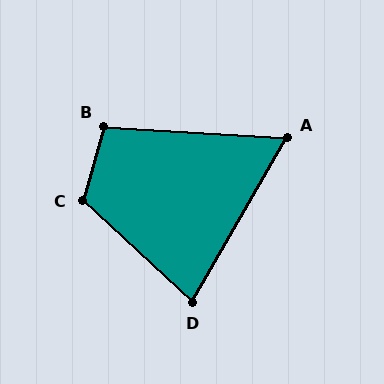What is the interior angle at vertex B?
Approximately 103 degrees (obtuse).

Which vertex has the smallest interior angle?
A, at approximately 63 degrees.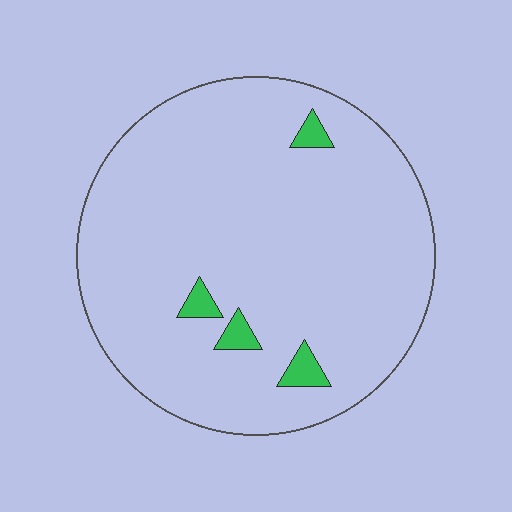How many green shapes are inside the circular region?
4.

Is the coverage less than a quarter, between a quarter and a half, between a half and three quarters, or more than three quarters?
Less than a quarter.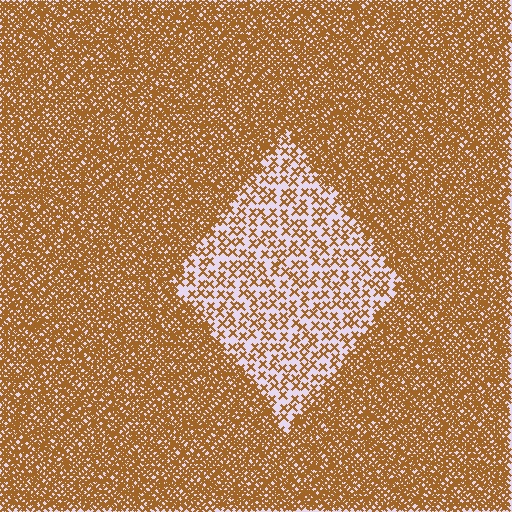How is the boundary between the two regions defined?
The boundary is defined by a change in element density (approximately 3.0x ratio). All elements are the same color, size, and shape.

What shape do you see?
I see a diamond.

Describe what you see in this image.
The image contains small brown elements arranged at two different densities. A diamond-shaped region is visible where the elements are less densely packed than the surrounding area.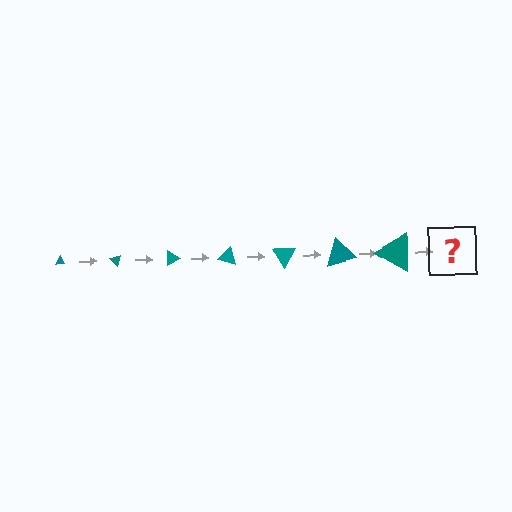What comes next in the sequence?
The next element should be a triangle, larger than the previous one and rotated 315 degrees from the start.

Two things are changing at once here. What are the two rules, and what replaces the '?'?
The two rules are that the triangle grows larger each step and it rotates 45 degrees each step. The '?' should be a triangle, larger than the previous one and rotated 315 degrees from the start.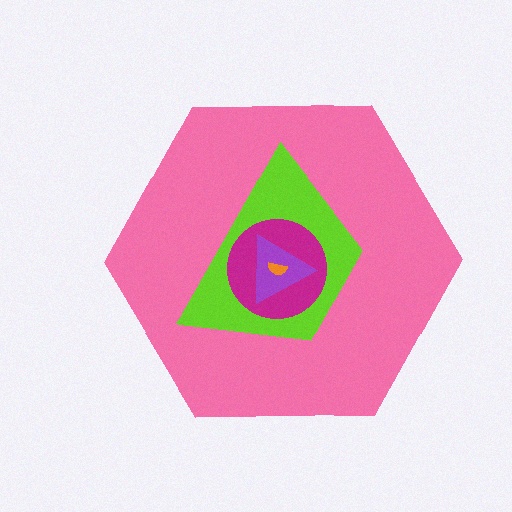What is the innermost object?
The orange semicircle.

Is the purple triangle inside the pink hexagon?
Yes.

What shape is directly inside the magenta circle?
The purple triangle.